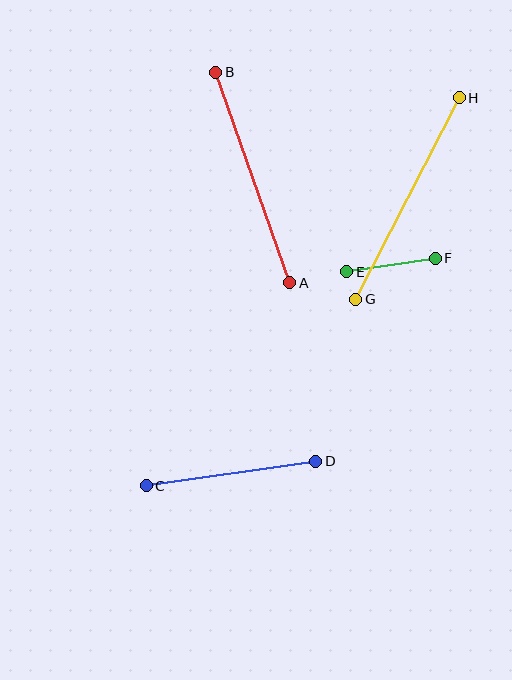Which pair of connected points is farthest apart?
Points G and H are farthest apart.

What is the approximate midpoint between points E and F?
The midpoint is at approximately (391, 265) pixels.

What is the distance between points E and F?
The distance is approximately 90 pixels.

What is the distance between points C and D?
The distance is approximately 172 pixels.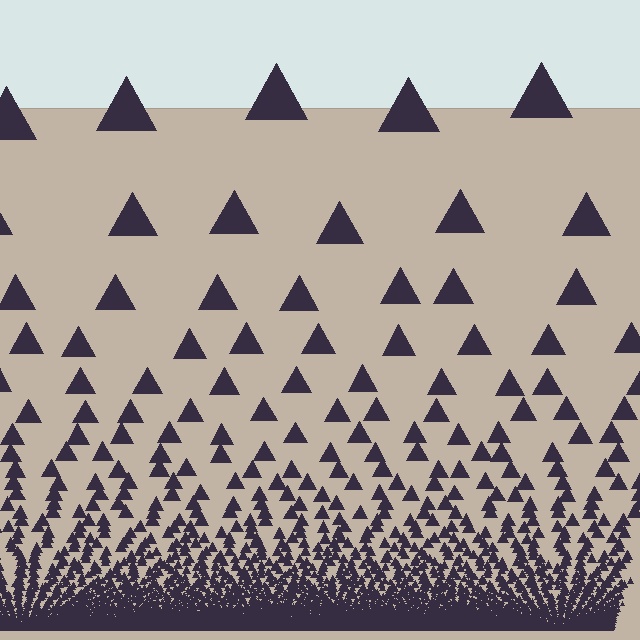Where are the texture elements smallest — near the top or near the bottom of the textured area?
Near the bottom.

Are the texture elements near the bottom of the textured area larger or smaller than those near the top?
Smaller. The gradient is inverted — elements near the bottom are smaller and denser.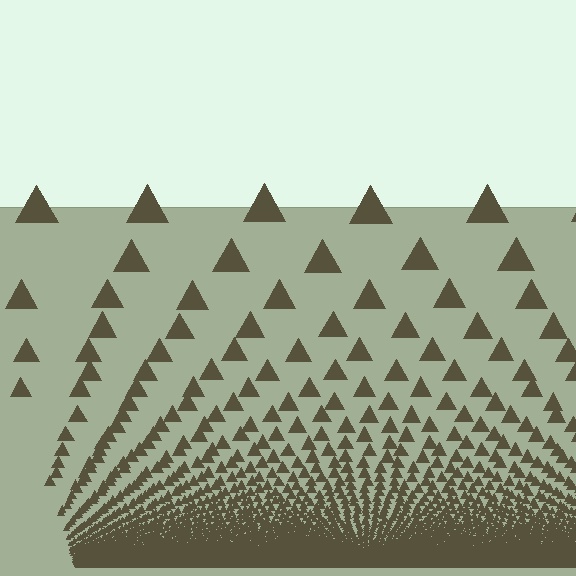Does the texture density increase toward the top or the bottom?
Density increases toward the bottom.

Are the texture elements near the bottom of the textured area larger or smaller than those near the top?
Smaller. The gradient is inverted — elements near the bottom are smaller and denser.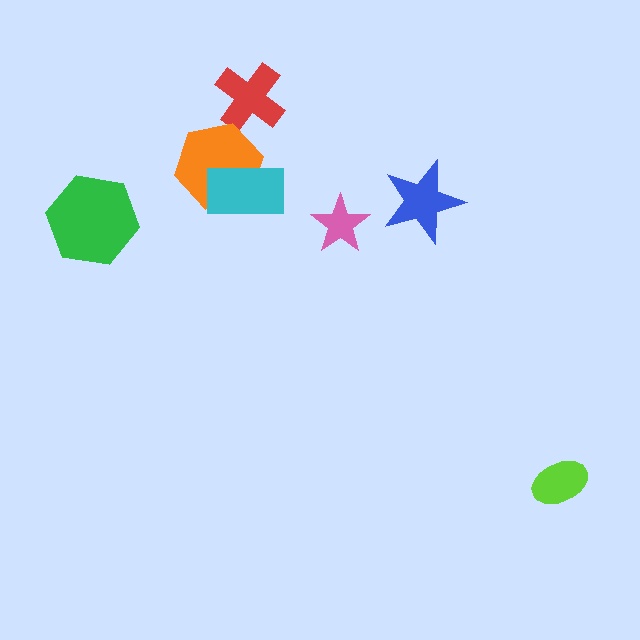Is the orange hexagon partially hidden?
Yes, it is partially covered by another shape.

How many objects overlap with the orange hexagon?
1 object overlaps with the orange hexagon.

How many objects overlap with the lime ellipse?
0 objects overlap with the lime ellipse.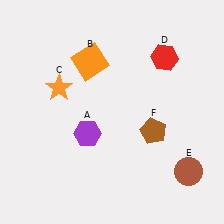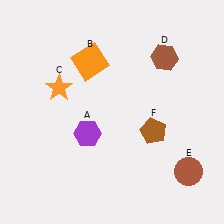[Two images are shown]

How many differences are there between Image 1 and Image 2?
There is 1 difference between the two images.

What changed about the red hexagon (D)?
In Image 1, D is red. In Image 2, it changed to brown.